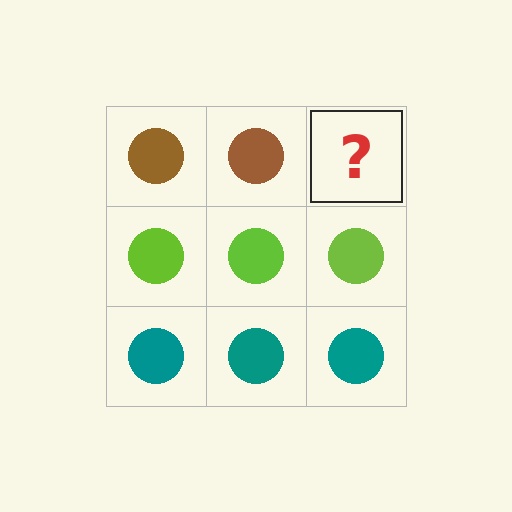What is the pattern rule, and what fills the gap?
The rule is that each row has a consistent color. The gap should be filled with a brown circle.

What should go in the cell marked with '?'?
The missing cell should contain a brown circle.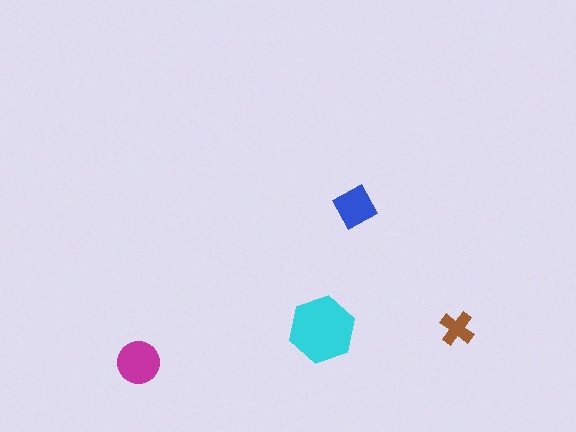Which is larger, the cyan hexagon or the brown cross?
The cyan hexagon.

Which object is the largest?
The cyan hexagon.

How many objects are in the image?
There are 4 objects in the image.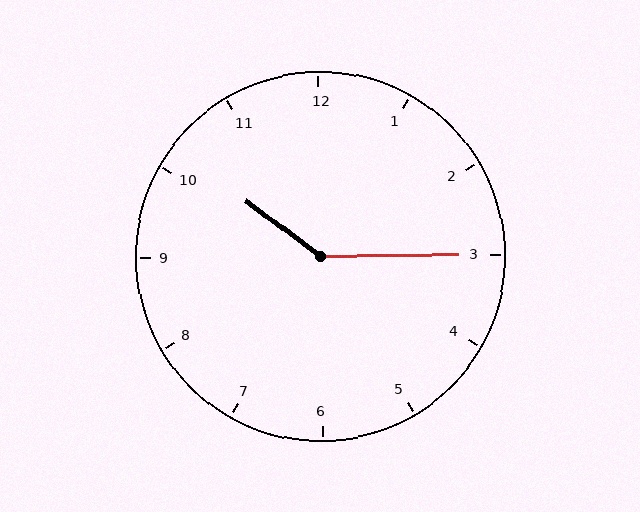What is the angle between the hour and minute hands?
Approximately 142 degrees.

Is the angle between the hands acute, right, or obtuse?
It is obtuse.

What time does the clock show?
10:15.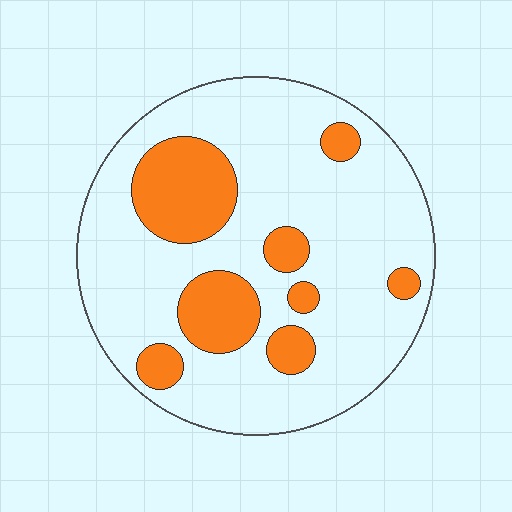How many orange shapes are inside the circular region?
8.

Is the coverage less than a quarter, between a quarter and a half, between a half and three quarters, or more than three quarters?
Less than a quarter.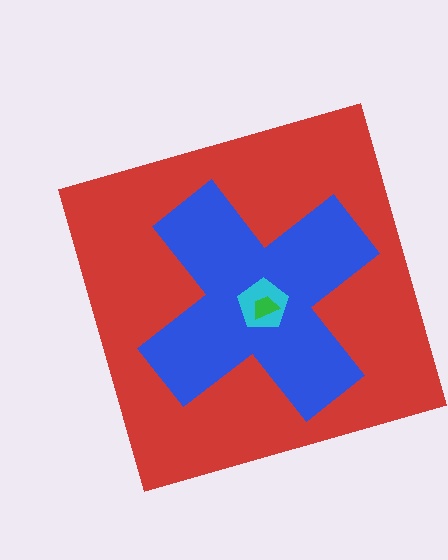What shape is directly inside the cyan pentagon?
The green trapezoid.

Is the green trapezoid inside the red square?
Yes.